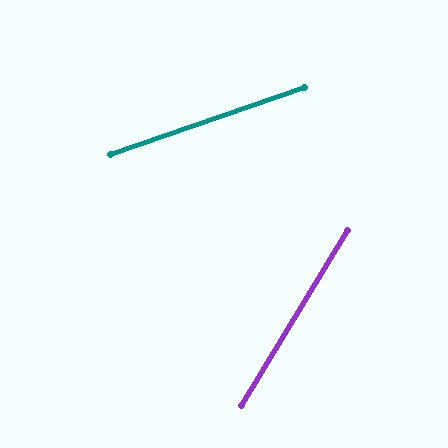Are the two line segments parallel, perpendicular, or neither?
Neither parallel nor perpendicular — they differ by about 40°.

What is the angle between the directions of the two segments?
Approximately 40 degrees.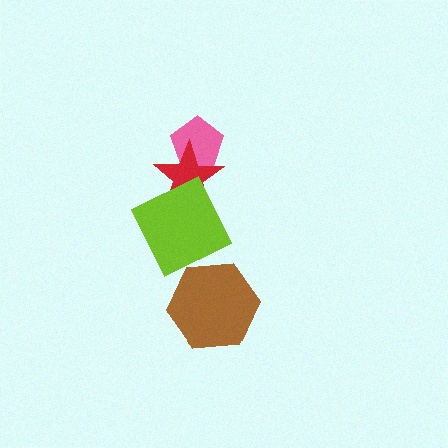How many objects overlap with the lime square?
1 object overlaps with the lime square.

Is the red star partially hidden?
Yes, it is partially covered by another shape.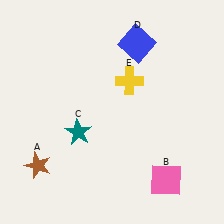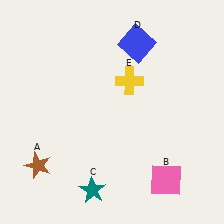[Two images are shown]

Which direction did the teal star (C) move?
The teal star (C) moved down.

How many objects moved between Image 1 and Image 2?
1 object moved between the two images.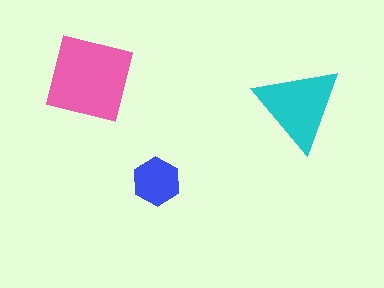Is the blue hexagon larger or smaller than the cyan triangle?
Smaller.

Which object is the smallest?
The blue hexagon.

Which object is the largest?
The pink square.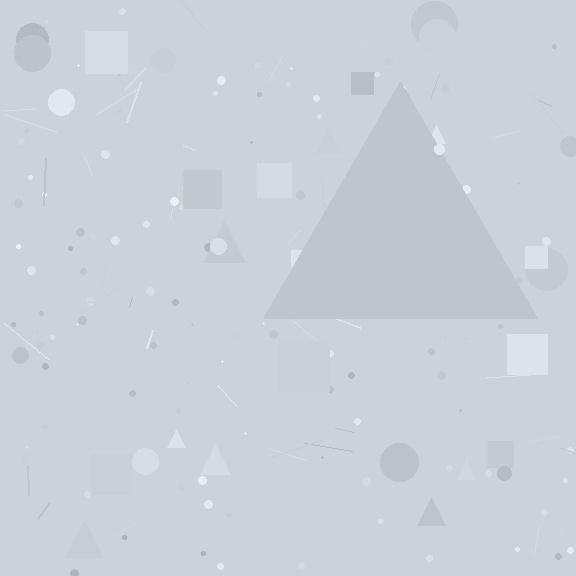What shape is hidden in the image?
A triangle is hidden in the image.